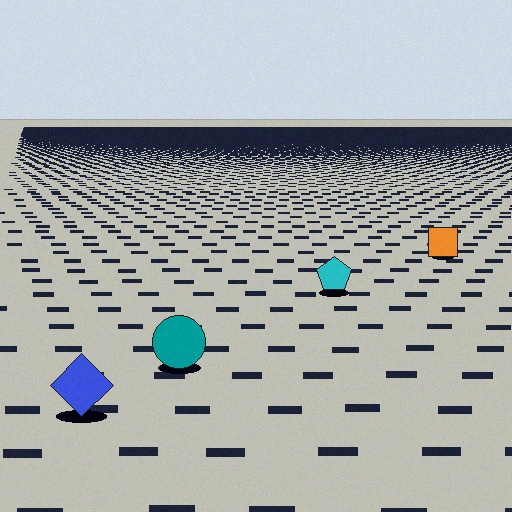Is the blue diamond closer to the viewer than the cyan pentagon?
Yes. The blue diamond is closer — you can tell from the texture gradient: the ground texture is coarser near it.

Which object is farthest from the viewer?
The orange square is farthest from the viewer. It appears smaller and the ground texture around it is denser.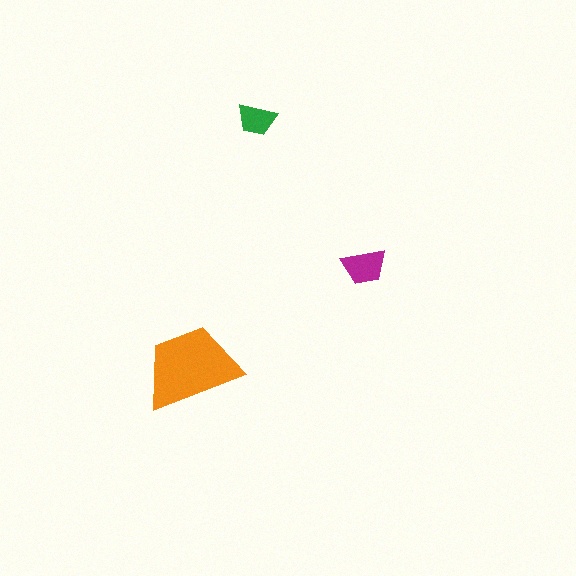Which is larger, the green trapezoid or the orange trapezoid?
The orange one.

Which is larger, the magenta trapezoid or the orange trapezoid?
The orange one.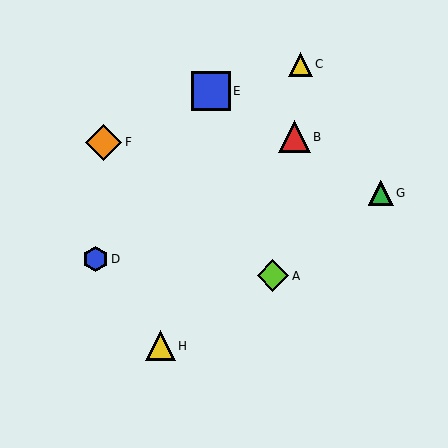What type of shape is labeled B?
Shape B is a red triangle.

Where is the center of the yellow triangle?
The center of the yellow triangle is at (160, 346).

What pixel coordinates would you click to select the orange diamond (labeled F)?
Click at (103, 142) to select the orange diamond F.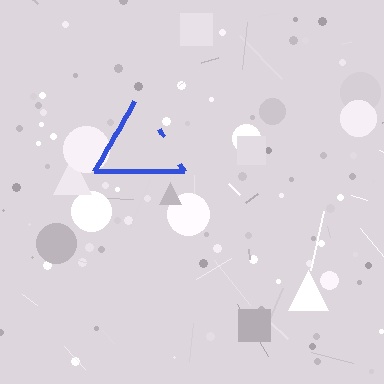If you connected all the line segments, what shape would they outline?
They would outline a triangle.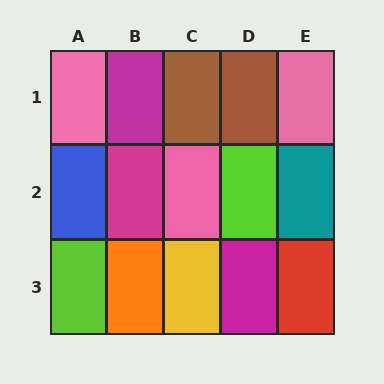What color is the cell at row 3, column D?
Magenta.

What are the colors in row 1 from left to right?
Pink, magenta, brown, brown, pink.